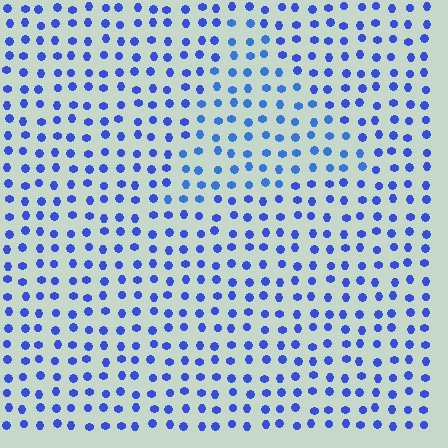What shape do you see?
I see a triangle.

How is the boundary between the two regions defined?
The boundary is defined purely by a slight shift in hue (about 15 degrees). Spacing, size, and orientation are identical on both sides.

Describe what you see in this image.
The image is filled with small blue elements in a uniform arrangement. A triangle-shaped region is visible where the elements are tinted to a slightly different hue, forming a subtle color boundary.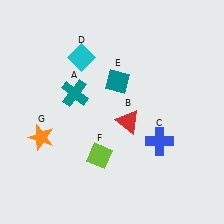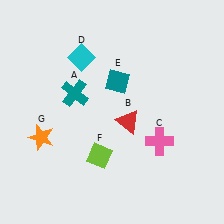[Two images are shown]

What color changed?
The cross (C) changed from blue in Image 1 to pink in Image 2.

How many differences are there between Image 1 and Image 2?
There is 1 difference between the two images.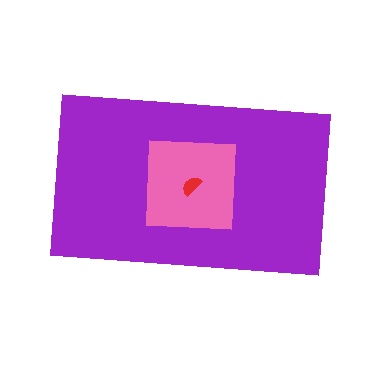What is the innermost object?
The red semicircle.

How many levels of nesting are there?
3.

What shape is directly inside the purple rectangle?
The pink square.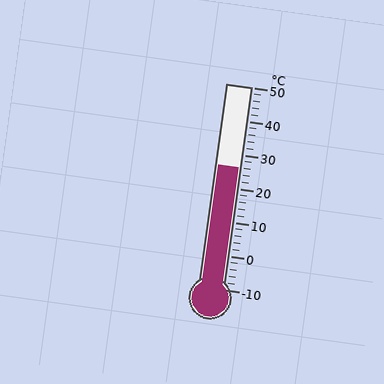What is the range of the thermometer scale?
The thermometer scale ranges from -10°C to 50°C.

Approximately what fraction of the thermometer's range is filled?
The thermometer is filled to approximately 60% of its range.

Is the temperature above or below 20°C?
The temperature is above 20°C.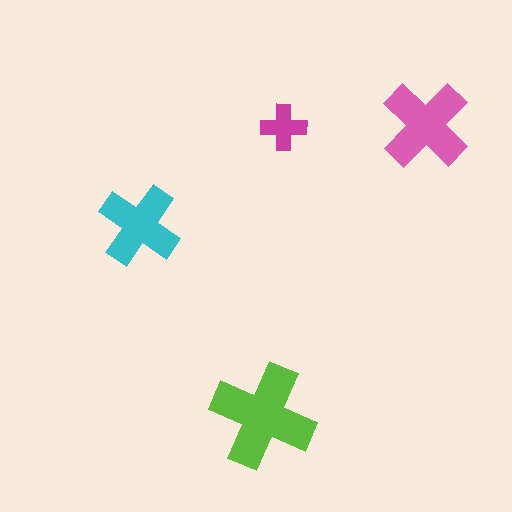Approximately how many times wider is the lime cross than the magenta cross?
About 2.5 times wider.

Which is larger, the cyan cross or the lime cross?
The lime one.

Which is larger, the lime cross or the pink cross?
The lime one.